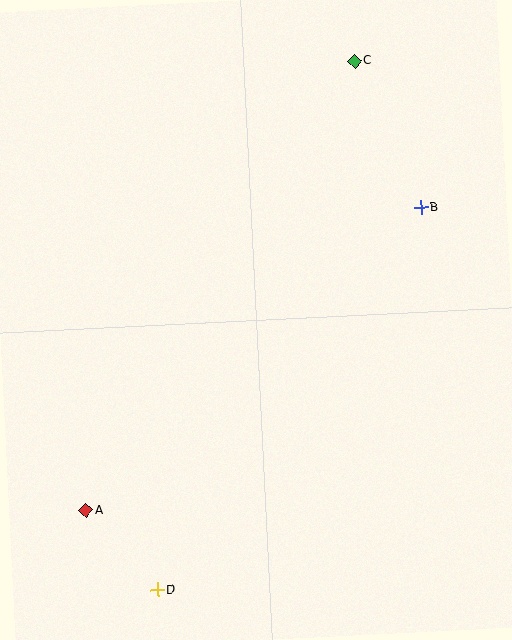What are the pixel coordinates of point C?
Point C is at (354, 61).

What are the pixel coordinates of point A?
Point A is at (86, 511).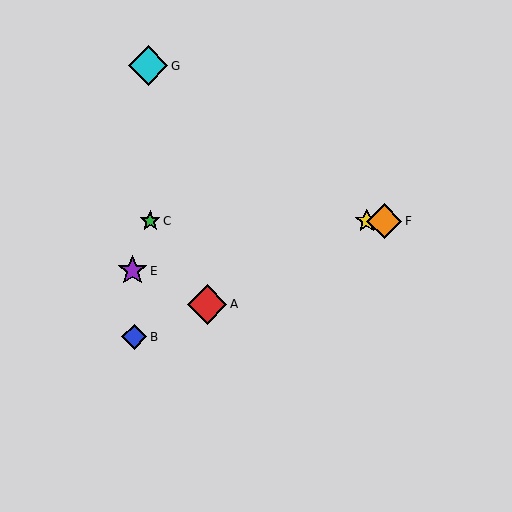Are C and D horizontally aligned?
Yes, both are at y≈221.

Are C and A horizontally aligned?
No, C is at y≈221 and A is at y≈304.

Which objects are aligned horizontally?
Objects C, D, F are aligned horizontally.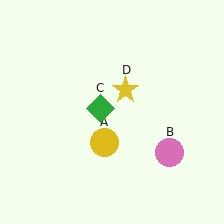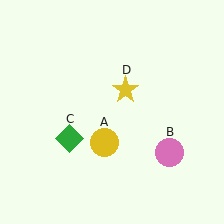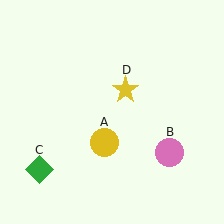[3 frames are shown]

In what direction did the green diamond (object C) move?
The green diamond (object C) moved down and to the left.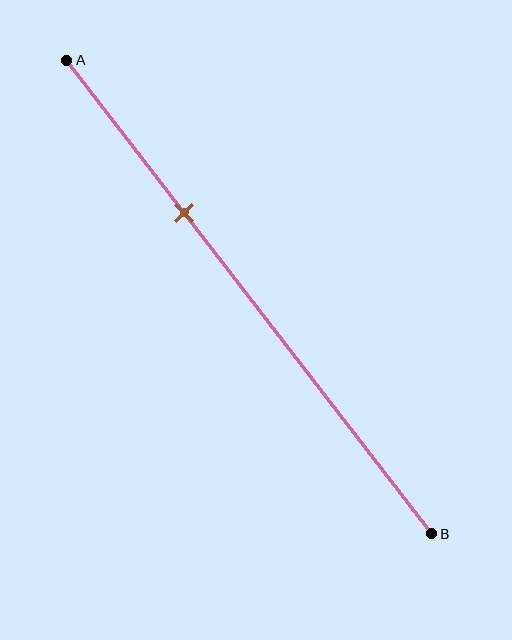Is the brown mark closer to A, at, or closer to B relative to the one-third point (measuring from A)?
The brown mark is approximately at the one-third point of segment AB.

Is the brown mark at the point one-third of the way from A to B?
Yes, the mark is approximately at the one-third point.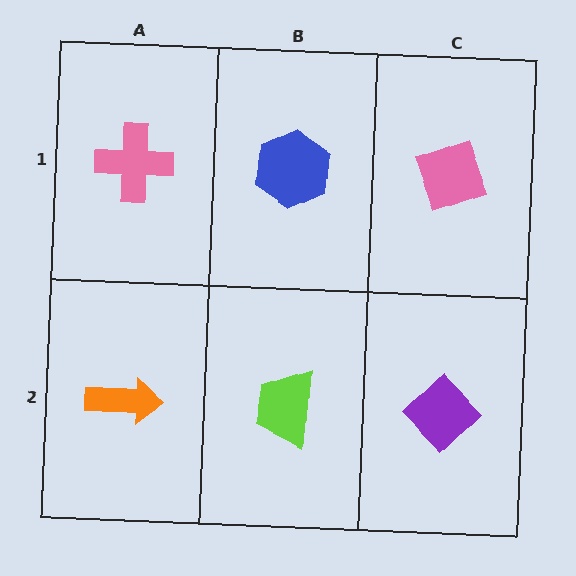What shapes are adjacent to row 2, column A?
A pink cross (row 1, column A), a lime trapezoid (row 2, column B).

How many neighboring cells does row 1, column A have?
2.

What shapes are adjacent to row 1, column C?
A purple diamond (row 2, column C), a blue hexagon (row 1, column B).